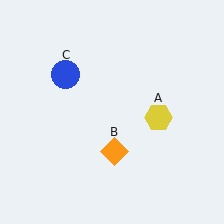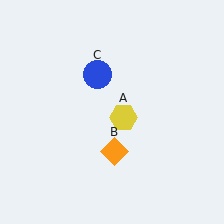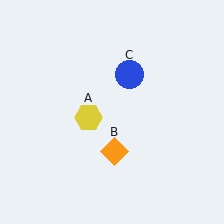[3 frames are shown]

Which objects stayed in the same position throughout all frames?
Orange diamond (object B) remained stationary.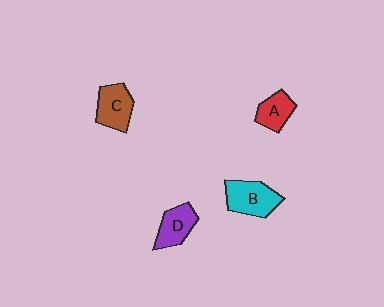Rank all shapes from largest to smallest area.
From largest to smallest: B (cyan), C (brown), D (purple), A (red).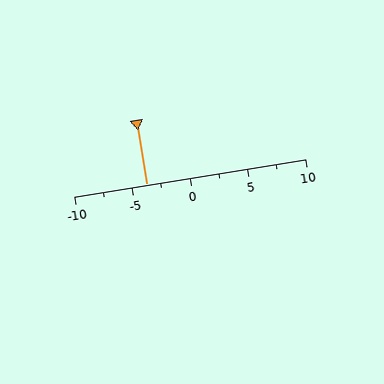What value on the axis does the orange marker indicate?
The marker indicates approximately -3.8.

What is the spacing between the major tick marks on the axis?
The major ticks are spaced 5 apart.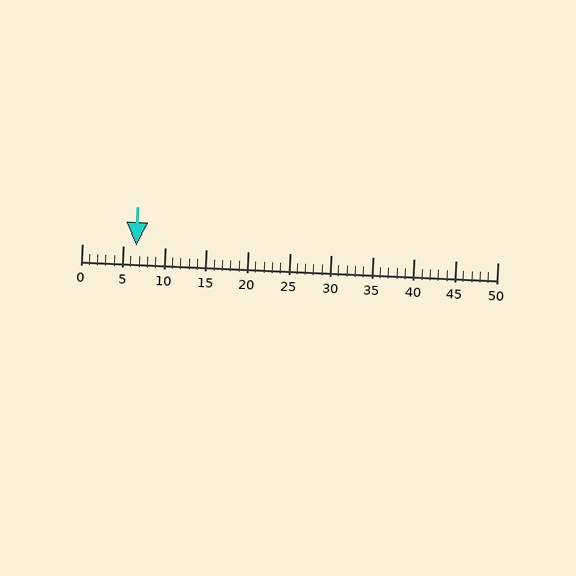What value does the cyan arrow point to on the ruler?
The cyan arrow points to approximately 6.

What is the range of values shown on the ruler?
The ruler shows values from 0 to 50.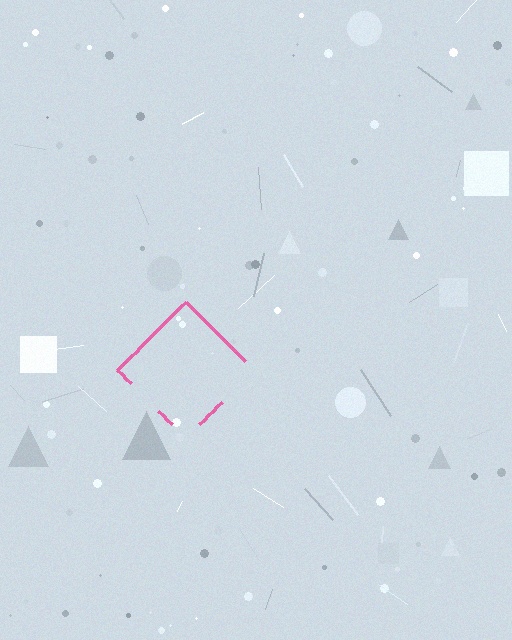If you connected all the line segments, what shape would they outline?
They would outline a diamond.